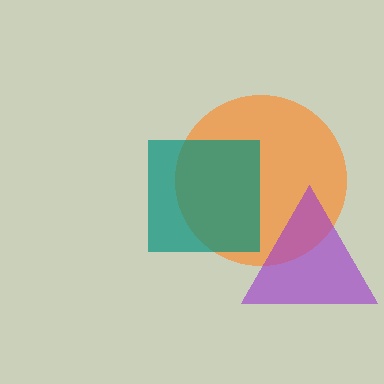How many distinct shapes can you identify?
There are 3 distinct shapes: an orange circle, a teal square, a purple triangle.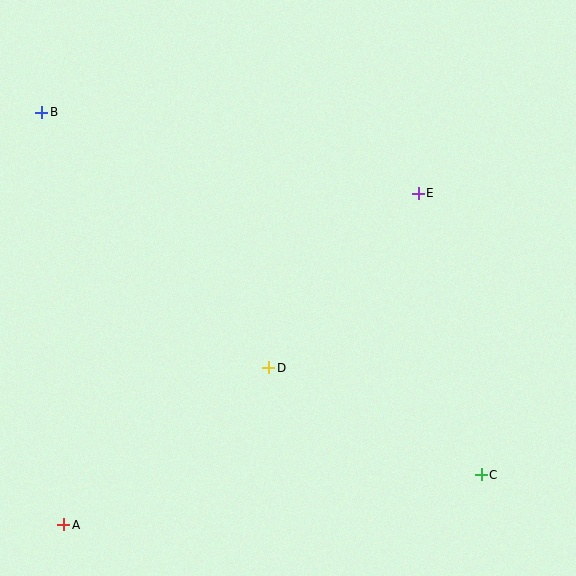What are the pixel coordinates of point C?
Point C is at (481, 475).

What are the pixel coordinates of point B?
Point B is at (41, 112).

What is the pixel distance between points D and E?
The distance between D and E is 230 pixels.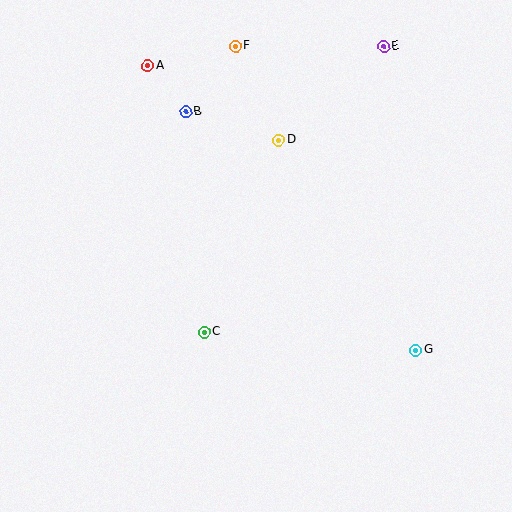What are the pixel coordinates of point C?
Point C is at (204, 332).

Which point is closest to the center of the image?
Point C at (204, 332) is closest to the center.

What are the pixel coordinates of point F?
Point F is at (235, 46).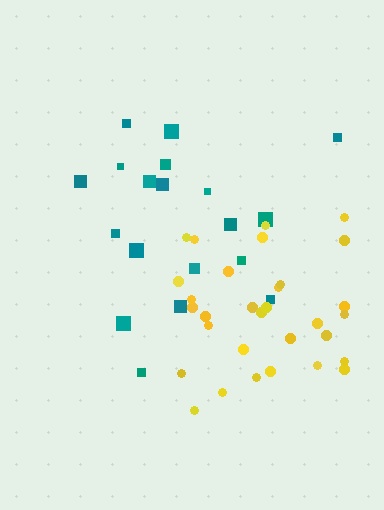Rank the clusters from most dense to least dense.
yellow, teal.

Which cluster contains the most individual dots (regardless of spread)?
Yellow (31).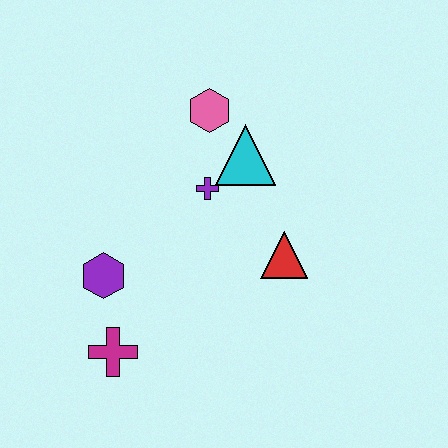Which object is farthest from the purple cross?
The magenta cross is farthest from the purple cross.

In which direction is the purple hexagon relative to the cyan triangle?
The purple hexagon is to the left of the cyan triangle.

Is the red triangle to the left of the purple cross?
No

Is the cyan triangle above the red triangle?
Yes